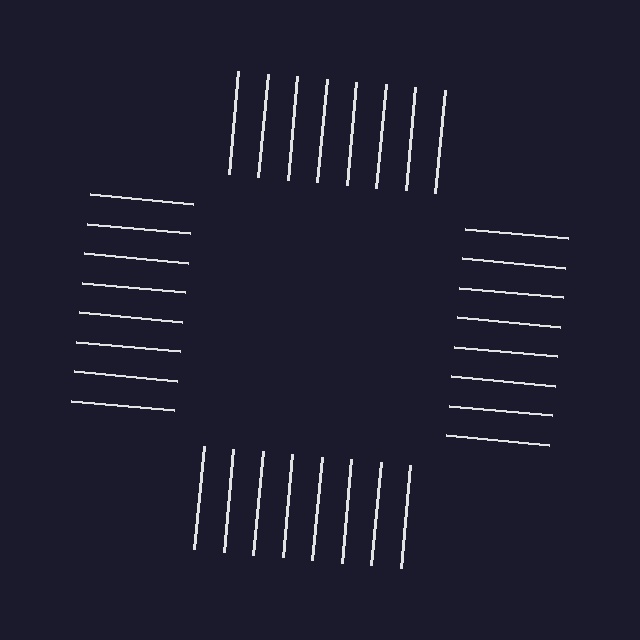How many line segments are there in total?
32 — 8 along each of the 4 edges.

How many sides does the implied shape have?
4 sides — the line-ends trace a square.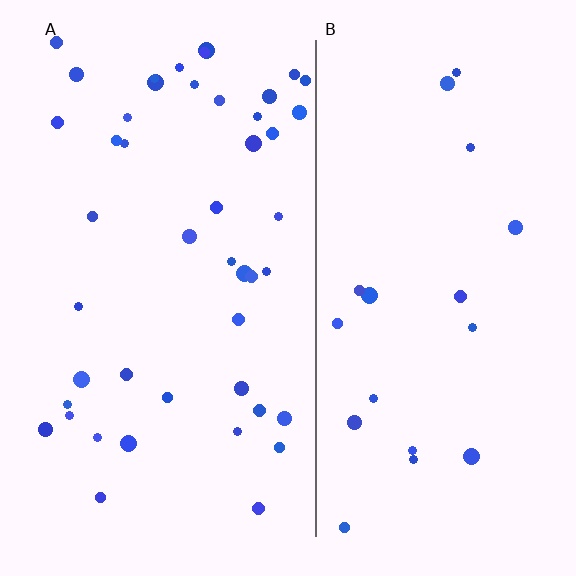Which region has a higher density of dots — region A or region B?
A (the left).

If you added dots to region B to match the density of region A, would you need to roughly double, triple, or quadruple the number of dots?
Approximately double.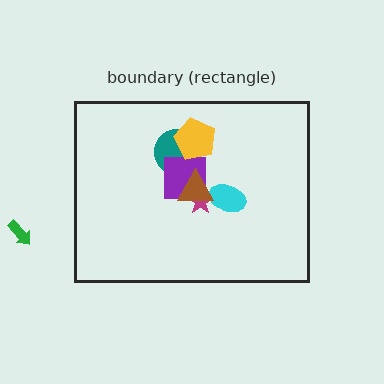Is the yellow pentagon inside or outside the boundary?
Inside.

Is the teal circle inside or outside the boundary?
Inside.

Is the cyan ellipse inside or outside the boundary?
Inside.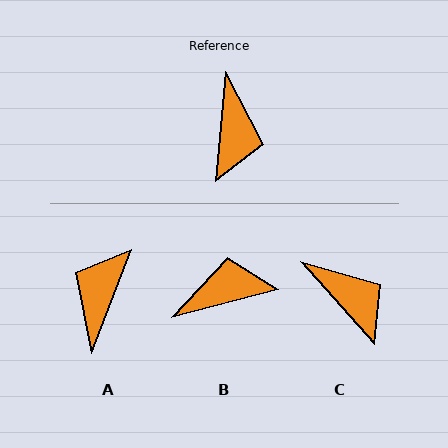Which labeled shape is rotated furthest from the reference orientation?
A, about 164 degrees away.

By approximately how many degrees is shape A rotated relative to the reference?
Approximately 164 degrees counter-clockwise.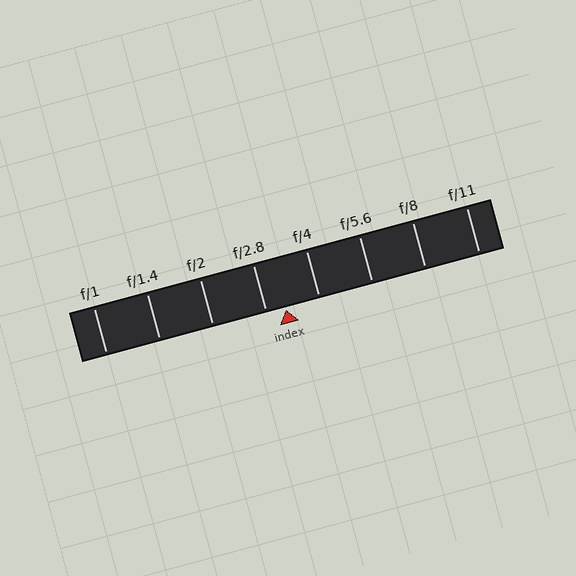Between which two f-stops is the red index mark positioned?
The index mark is between f/2.8 and f/4.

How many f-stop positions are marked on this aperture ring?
There are 8 f-stop positions marked.